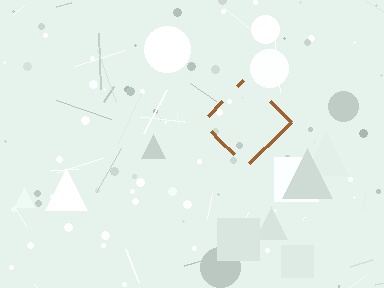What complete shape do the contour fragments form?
The contour fragments form a diamond.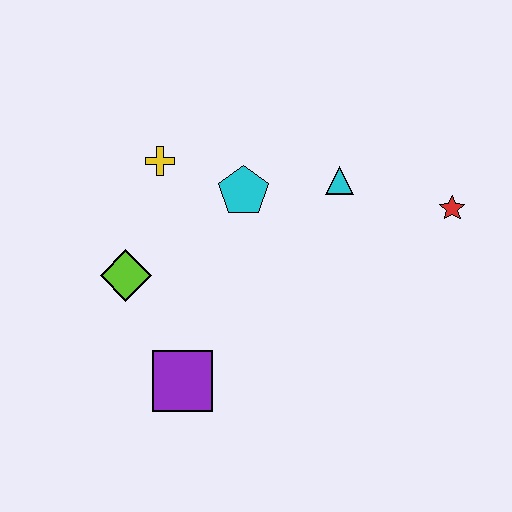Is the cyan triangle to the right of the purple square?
Yes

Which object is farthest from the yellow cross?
The red star is farthest from the yellow cross.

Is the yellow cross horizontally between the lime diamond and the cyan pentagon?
Yes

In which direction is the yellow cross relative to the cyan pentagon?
The yellow cross is to the left of the cyan pentagon.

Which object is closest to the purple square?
The lime diamond is closest to the purple square.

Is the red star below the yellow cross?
Yes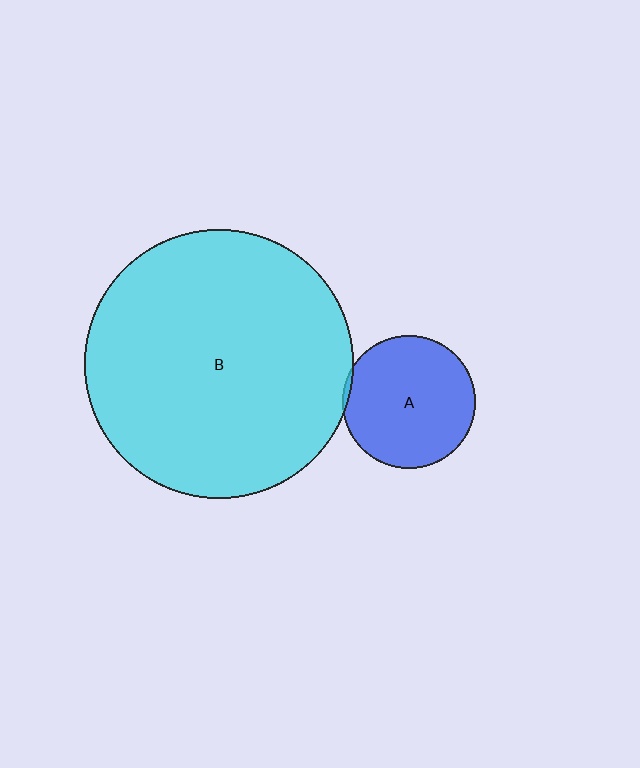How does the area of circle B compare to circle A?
Approximately 4.1 times.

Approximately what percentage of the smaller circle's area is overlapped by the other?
Approximately 5%.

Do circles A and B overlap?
Yes.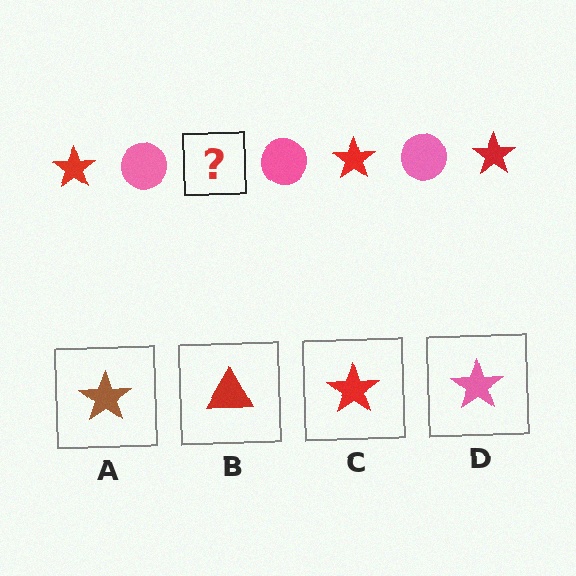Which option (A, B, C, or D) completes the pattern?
C.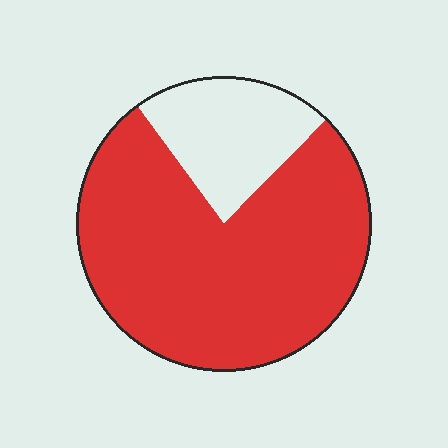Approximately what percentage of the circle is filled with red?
Approximately 80%.